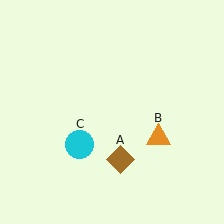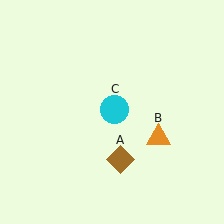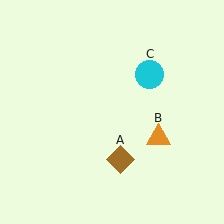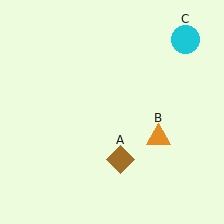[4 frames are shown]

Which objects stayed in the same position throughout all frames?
Brown diamond (object A) and orange triangle (object B) remained stationary.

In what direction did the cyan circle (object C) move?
The cyan circle (object C) moved up and to the right.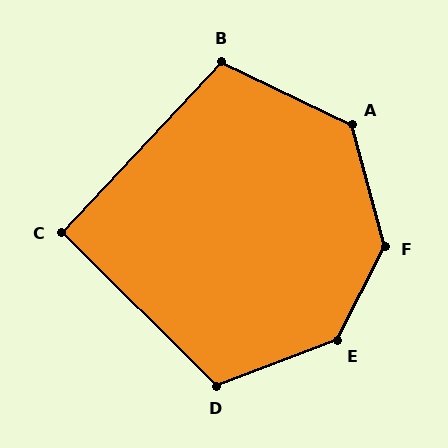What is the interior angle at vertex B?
Approximately 107 degrees (obtuse).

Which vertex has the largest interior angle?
F, at approximately 138 degrees.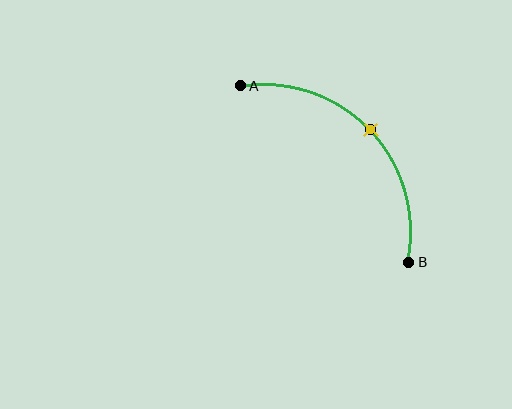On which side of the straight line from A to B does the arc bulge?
The arc bulges above and to the right of the straight line connecting A and B.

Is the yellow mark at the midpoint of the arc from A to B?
Yes. The yellow mark lies on the arc at equal arc-length from both A and B — it is the arc midpoint.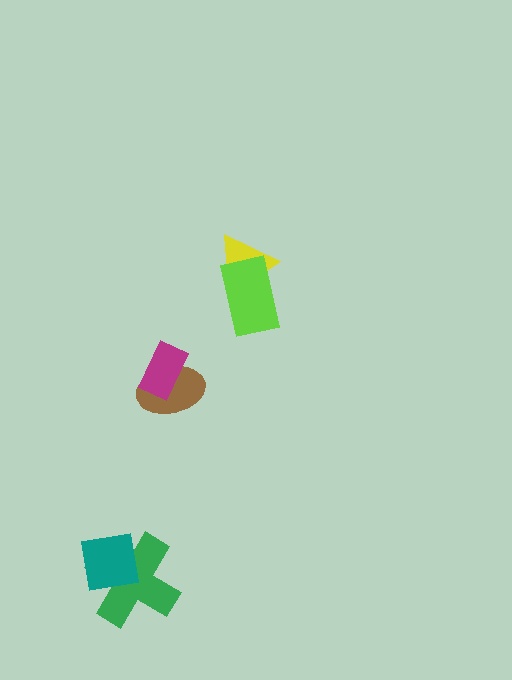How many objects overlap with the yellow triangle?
1 object overlaps with the yellow triangle.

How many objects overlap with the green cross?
1 object overlaps with the green cross.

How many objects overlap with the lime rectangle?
1 object overlaps with the lime rectangle.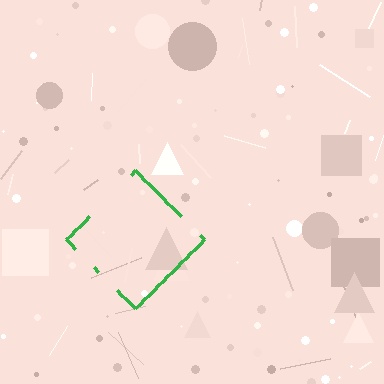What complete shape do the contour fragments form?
The contour fragments form a diamond.